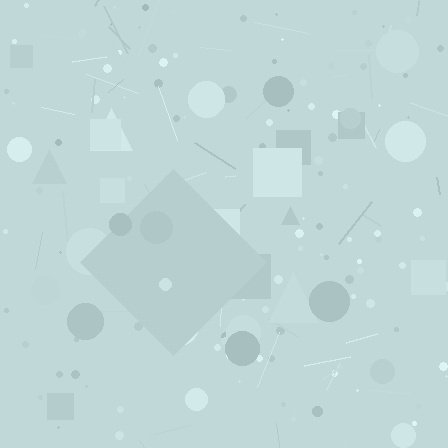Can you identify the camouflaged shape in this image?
The camouflaged shape is a diamond.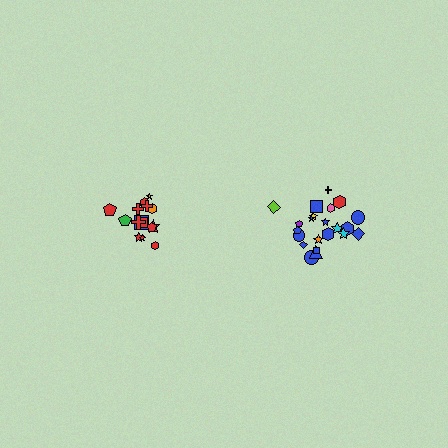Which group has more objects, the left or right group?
The right group.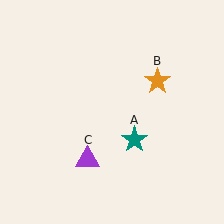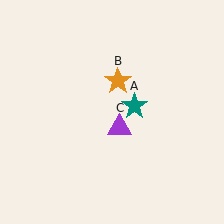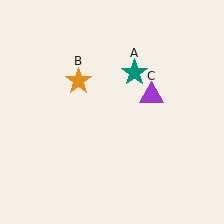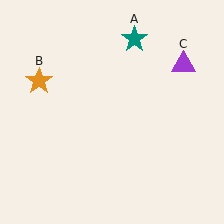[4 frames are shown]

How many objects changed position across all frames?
3 objects changed position: teal star (object A), orange star (object B), purple triangle (object C).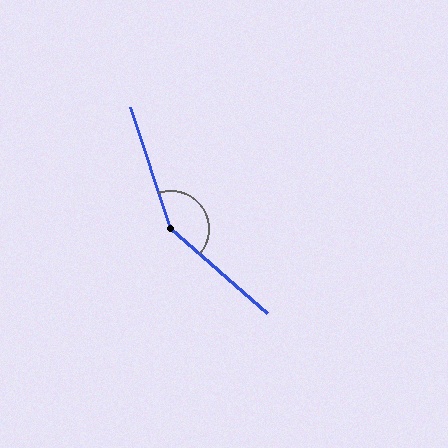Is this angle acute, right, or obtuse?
It is obtuse.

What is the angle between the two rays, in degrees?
Approximately 150 degrees.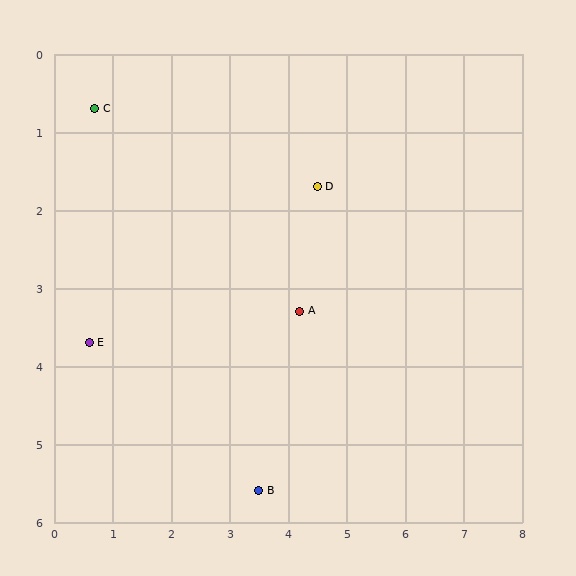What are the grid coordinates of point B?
Point B is at approximately (3.5, 5.6).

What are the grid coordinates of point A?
Point A is at approximately (4.2, 3.3).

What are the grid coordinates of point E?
Point E is at approximately (0.6, 3.7).